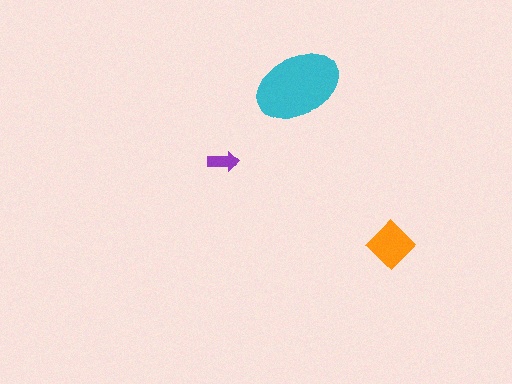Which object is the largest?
The cyan ellipse.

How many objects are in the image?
There are 3 objects in the image.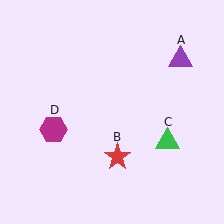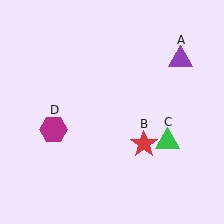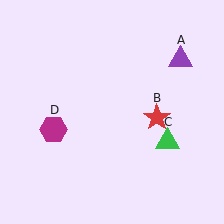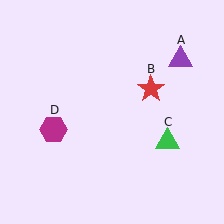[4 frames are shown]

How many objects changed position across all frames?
1 object changed position: red star (object B).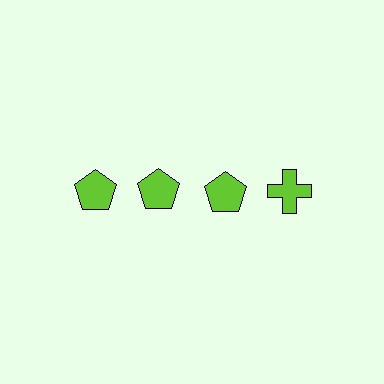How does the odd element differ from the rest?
It has a different shape: cross instead of pentagon.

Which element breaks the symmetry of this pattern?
The lime cross in the top row, second from right column breaks the symmetry. All other shapes are lime pentagons.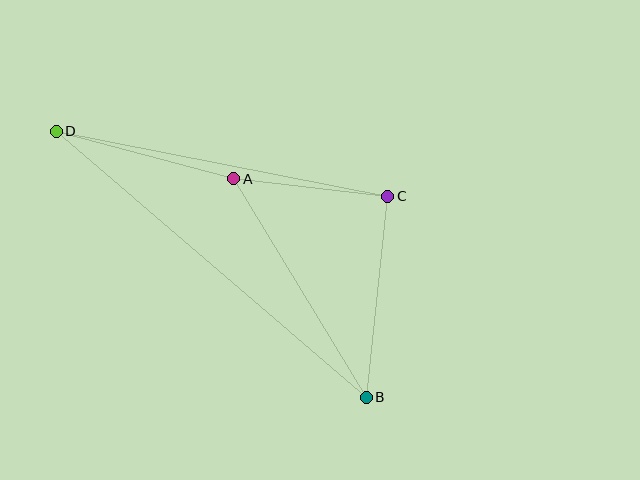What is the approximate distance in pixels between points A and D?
The distance between A and D is approximately 183 pixels.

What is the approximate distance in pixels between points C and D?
The distance between C and D is approximately 338 pixels.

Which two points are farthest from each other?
Points B and D are farthest from each other.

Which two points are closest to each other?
Points A and C are closest to each other.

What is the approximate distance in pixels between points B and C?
The distance between B and C is approximately 202 pixels.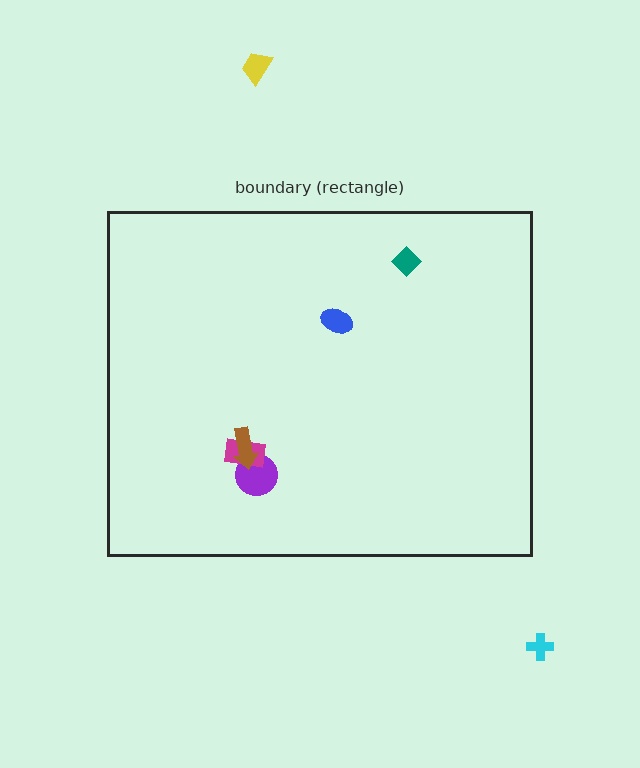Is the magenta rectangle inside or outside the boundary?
Inside.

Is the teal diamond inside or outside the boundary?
Inside.